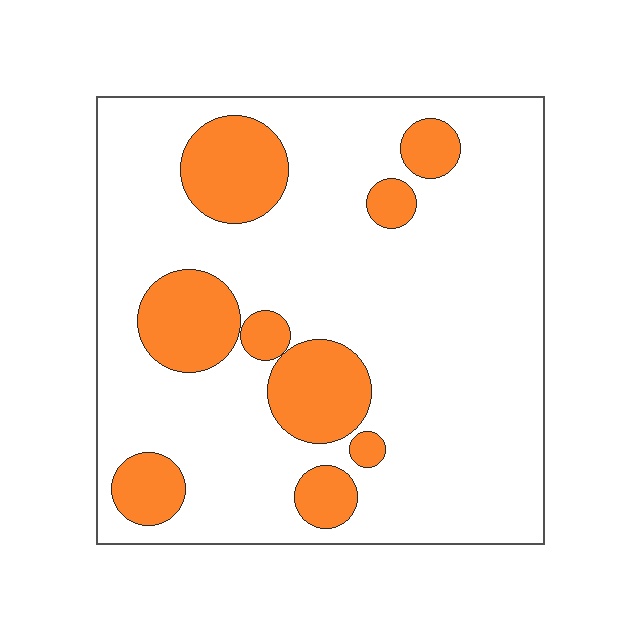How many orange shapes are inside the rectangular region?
9.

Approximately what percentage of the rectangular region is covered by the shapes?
Approximately 20%.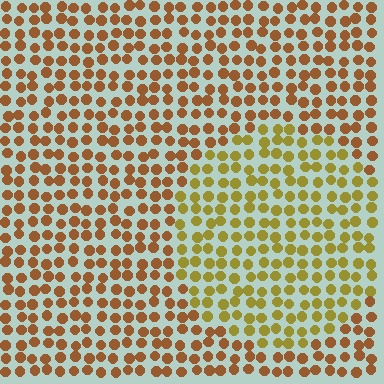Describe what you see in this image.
The image is filled with small brown elements in a uniform arrangement. A circle-shaped region is visible where the elements are tinted to a slightly different hue, forming a subtle color boundary.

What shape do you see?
I see a circle.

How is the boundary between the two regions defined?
The boundary is defined purely by a slight shift in hue (about 31 degrees). Spacing, size, and orientation are identical on both sides.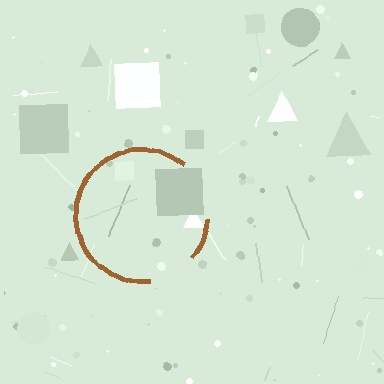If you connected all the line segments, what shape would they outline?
They would outline a circle.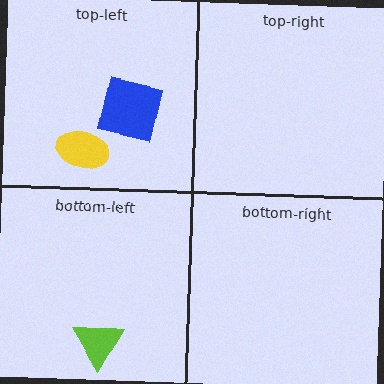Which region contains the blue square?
The top-left region.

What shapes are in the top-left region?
The blue square, the yellow ellipse.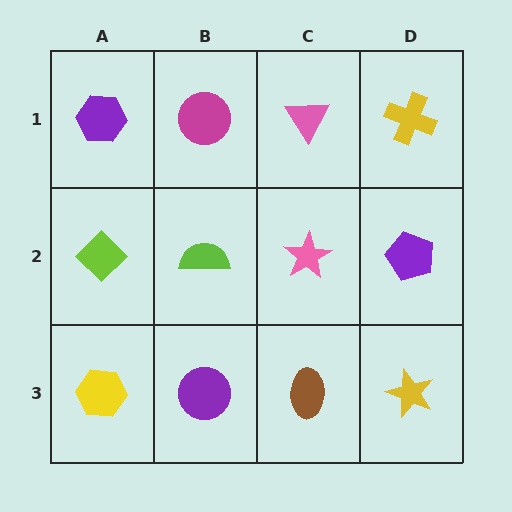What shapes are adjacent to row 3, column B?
A lime semicircle (row 2, column B), a yellow hexagon (row 3, column A), a brown ellipse (row 3, column C).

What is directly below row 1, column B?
A lime semicircle.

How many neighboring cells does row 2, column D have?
3.